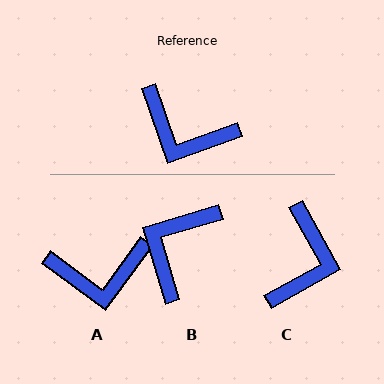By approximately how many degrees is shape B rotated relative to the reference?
Approximately 92 degrees clockwise.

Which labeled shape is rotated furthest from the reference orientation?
C, about 100 degrees away.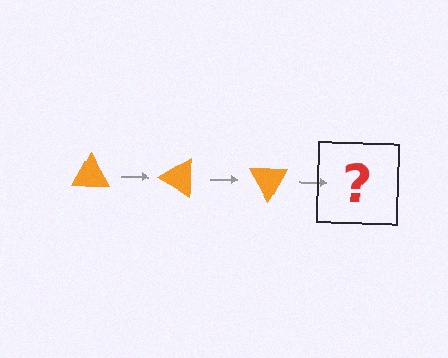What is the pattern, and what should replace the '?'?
The pattern is that the triangle rotates 30 degrees each step. The '?' should be an orange triangle rotated 90 degrees.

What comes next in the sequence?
The next element should be an orange triangle rotated 90 degrees.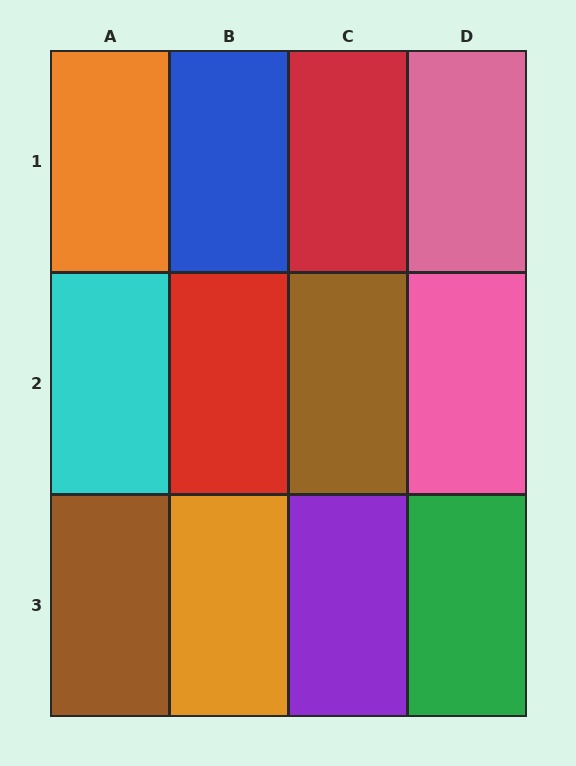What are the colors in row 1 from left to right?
Orange, blue, red, pink.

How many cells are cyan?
1 cell is cyan.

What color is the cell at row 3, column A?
Brown.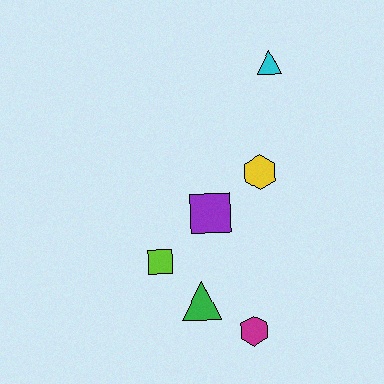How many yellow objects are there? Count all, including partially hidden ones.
There is 1 yellow object.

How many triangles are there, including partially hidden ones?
There are 2 triangles.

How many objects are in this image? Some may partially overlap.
There are 6 objects.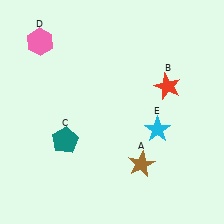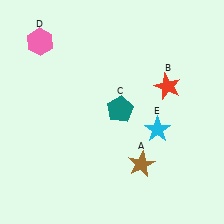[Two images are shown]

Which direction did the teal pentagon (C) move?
The teal pentagon (C) moved right.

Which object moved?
The teal pentagon (C) moved right.